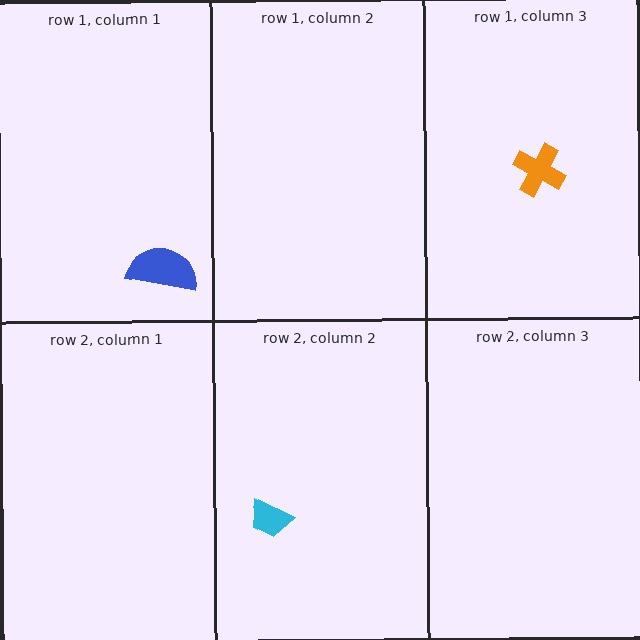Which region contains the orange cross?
The row 1, column 3 region.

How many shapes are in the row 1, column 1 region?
1.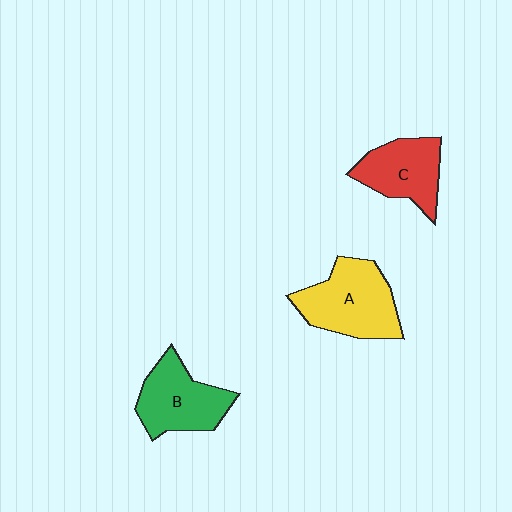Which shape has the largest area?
Shape A (yellow).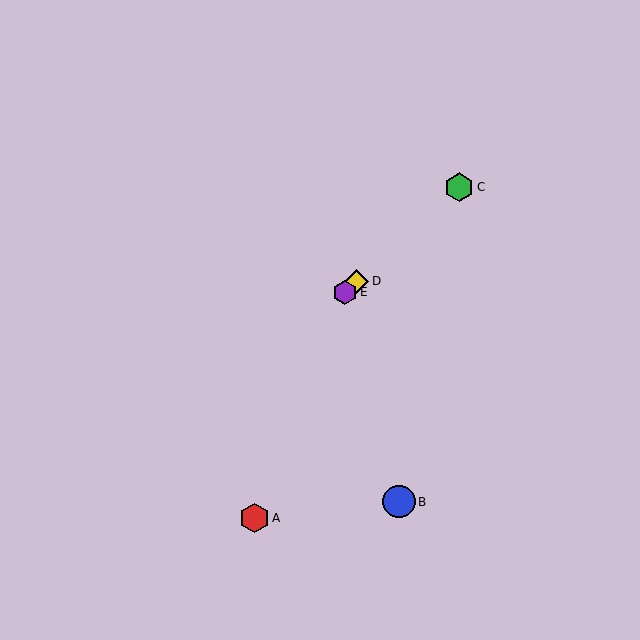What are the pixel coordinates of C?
Object C is at (459, 187).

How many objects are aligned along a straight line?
3 objects (C, D, E) are aligned along a straight line.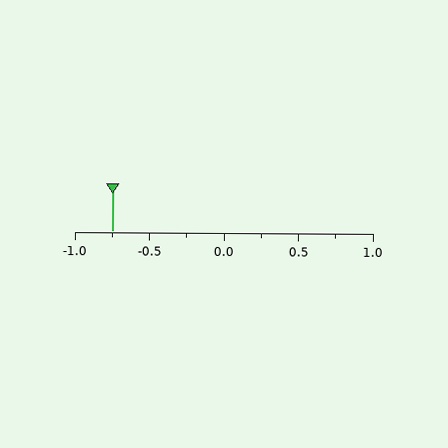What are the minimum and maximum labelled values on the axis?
The axis runs from -1.0 to 1.0.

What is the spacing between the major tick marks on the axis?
The major ticks are spaced 0.5 apart.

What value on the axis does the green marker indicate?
The marker indicates approximately -0.75.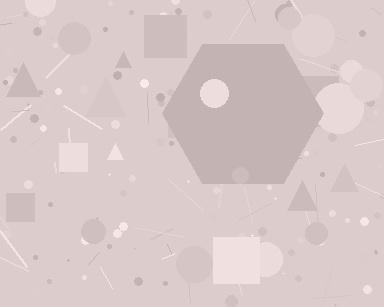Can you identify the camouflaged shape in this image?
The camouflaged shape is a hexagon.